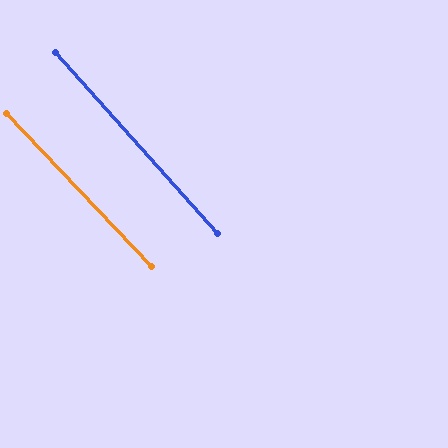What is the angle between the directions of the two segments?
Approximately 2 degrees.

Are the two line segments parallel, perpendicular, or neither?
Parallel — their directions differ by only 1.5°.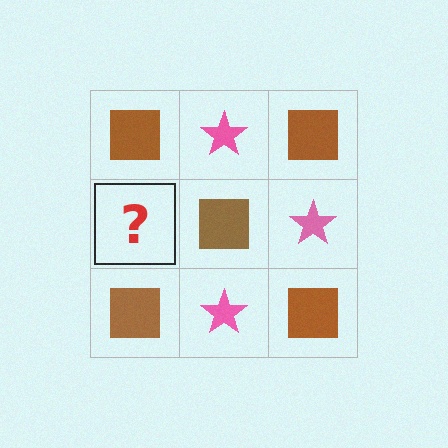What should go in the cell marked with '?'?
The missing cell should contain a pink star.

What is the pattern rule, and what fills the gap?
The rule is that it alternates brown square and pink star in a checkerboard pattern. The gap should be filled with a pink star.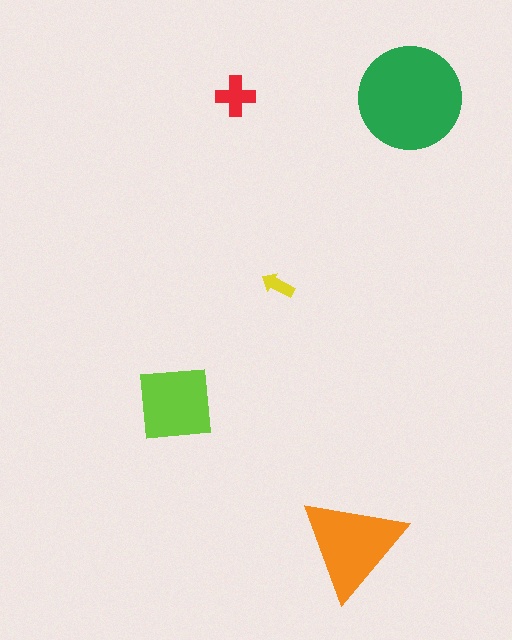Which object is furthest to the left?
The lime square is leftmost.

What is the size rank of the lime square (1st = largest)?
3rd.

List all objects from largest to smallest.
The green circle, the orange triangle, the lime square, the red cross, the yellow arrow.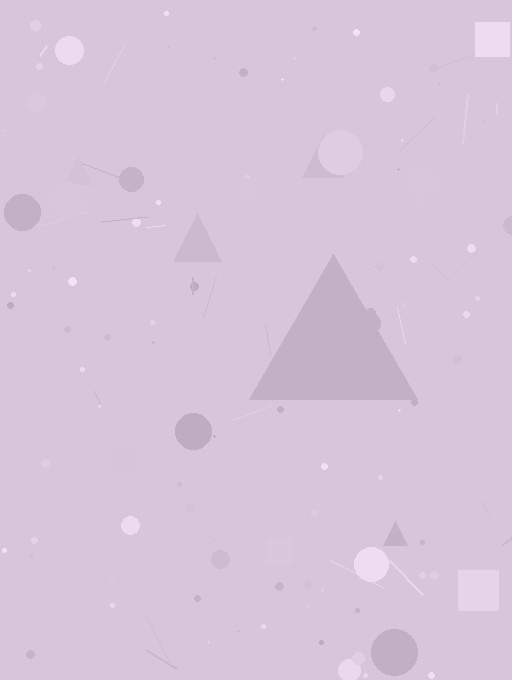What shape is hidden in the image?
A triangle is hidden in the image.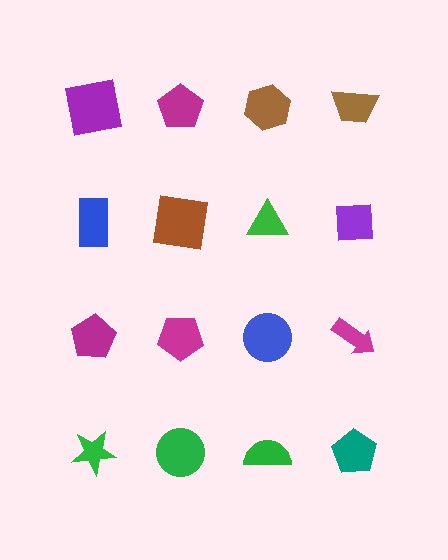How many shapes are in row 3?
4 shapes.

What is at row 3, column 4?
A magenta arrow.